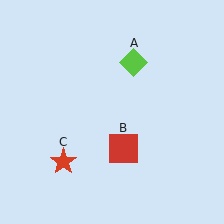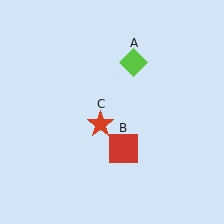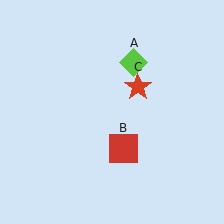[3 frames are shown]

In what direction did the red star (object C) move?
The red star (object C) moved up and to the right.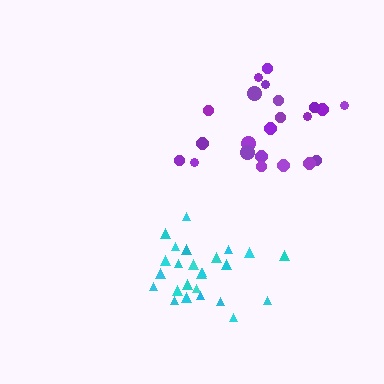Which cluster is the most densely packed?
Cyan.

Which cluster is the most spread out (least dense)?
Purple.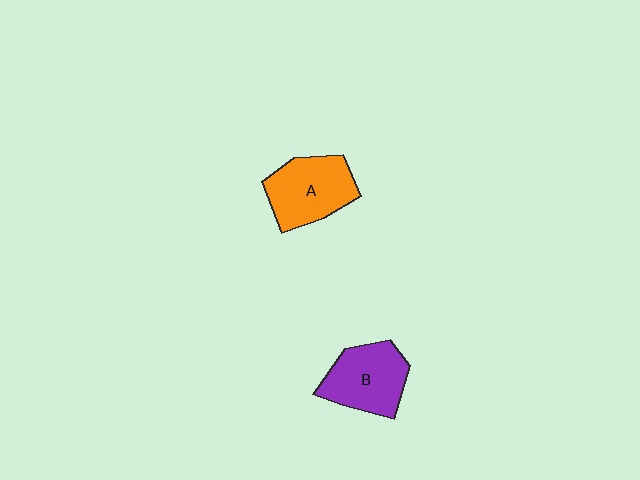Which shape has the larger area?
Shape A (orange).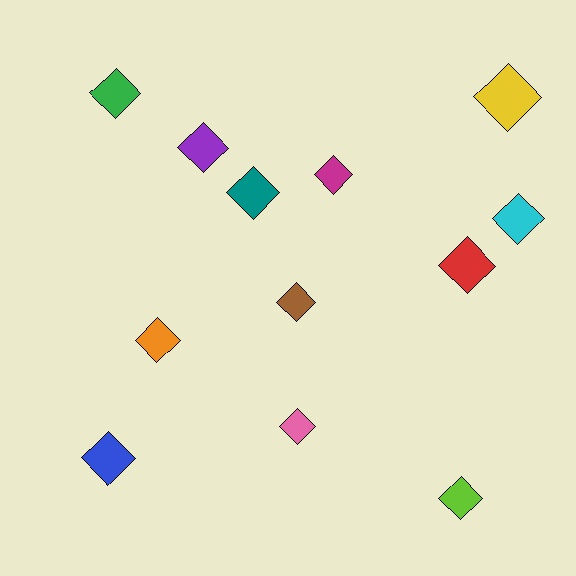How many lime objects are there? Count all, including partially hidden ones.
There is 1 lime object.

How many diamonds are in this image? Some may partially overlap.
There are 12 diamonds.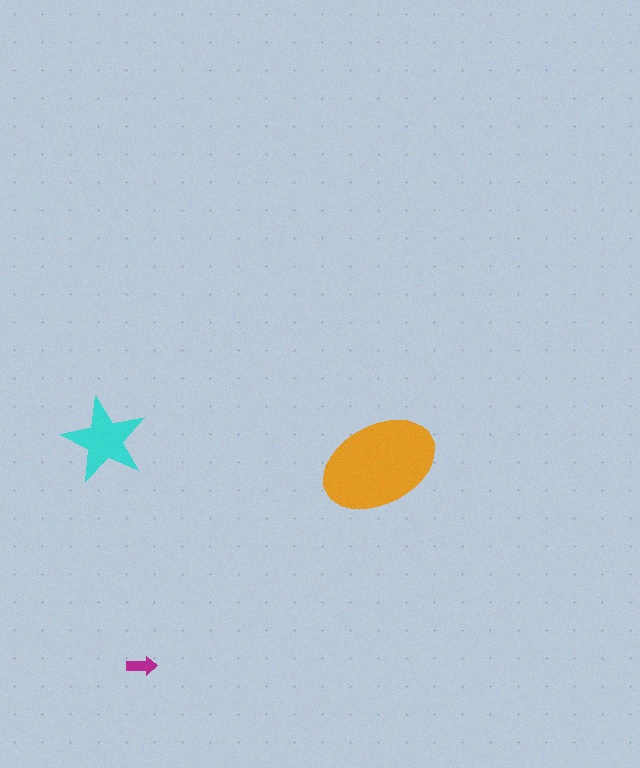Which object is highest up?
The cyan star is topmost.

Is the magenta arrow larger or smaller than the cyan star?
Smaller.